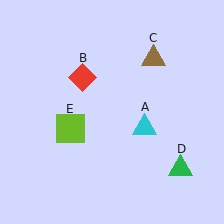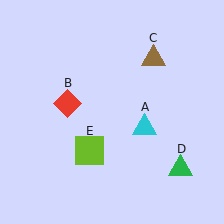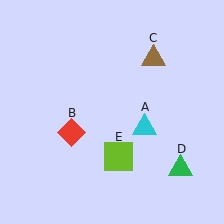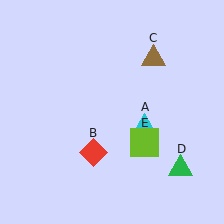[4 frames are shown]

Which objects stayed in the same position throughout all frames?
Cyan triangle (object A) and brown triangle (object C) and green triangle (object D) remained stationary.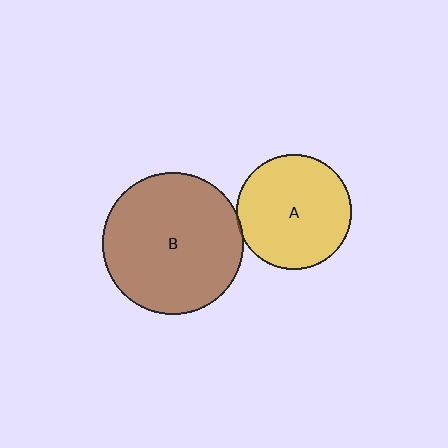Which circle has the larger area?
Circle B (brown).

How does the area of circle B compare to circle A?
Approximately 1.5 times.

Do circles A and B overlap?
Yes.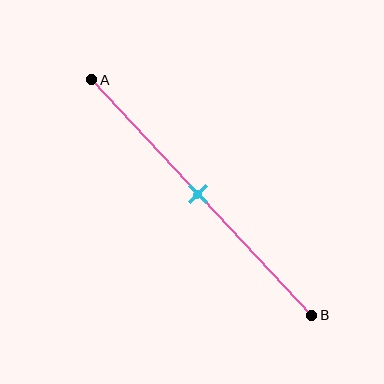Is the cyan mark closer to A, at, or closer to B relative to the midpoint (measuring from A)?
The cyan mark is approximately at the midpoint of segment AB.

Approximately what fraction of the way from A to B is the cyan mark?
The cyan mark is approximately 50% of the way from A to B.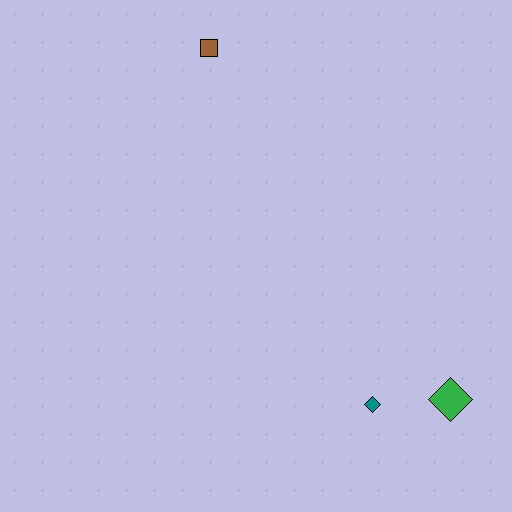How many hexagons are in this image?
There are no hexagons.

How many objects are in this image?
There are 3 objects.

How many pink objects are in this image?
There are no pink objects.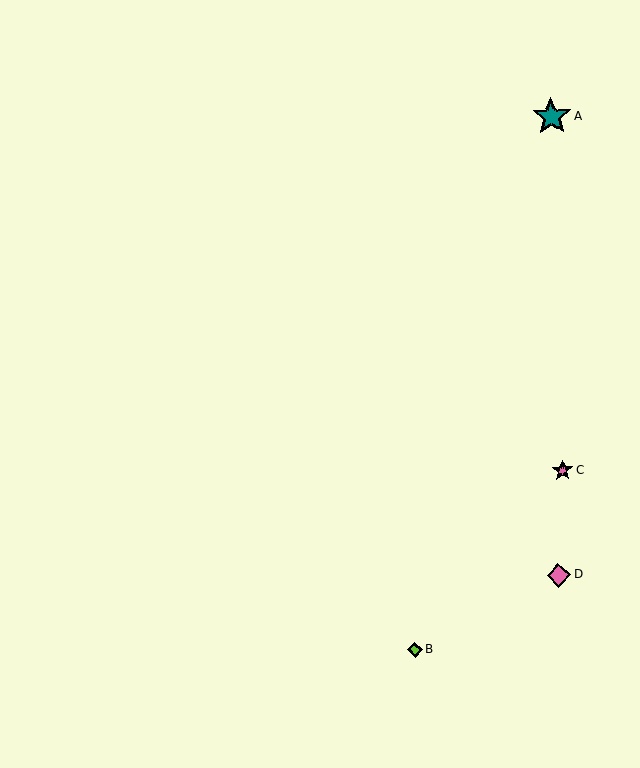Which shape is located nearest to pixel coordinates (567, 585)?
The pink diamond (labeled D) at (559, 575) is nearest to that location.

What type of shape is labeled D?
Shape D is a pink diamond.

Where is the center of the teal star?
The center of the teal star is at (552, 116).